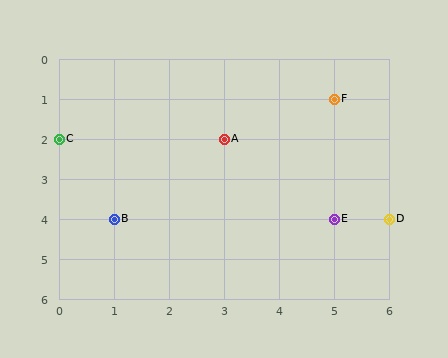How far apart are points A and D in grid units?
Points A and D are 3 columns and 2 rows apart (about 3.6 grid units diagonally).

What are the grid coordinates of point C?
Point C is at grid coordinates (0, 2).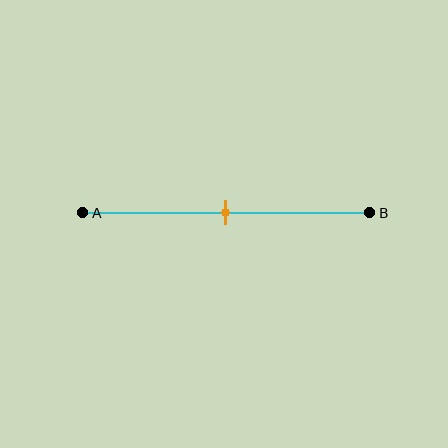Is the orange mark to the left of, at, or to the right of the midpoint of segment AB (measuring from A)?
The orange mark is approximately at the midpoint of segment AB.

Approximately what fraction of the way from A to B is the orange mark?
The orange mark is approximately 50% of the way from A to B.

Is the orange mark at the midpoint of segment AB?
Yes, the mark is approximately at the midpoint.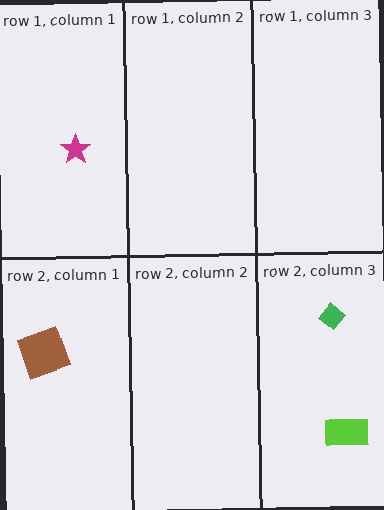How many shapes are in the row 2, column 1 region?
1.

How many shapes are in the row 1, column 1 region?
1.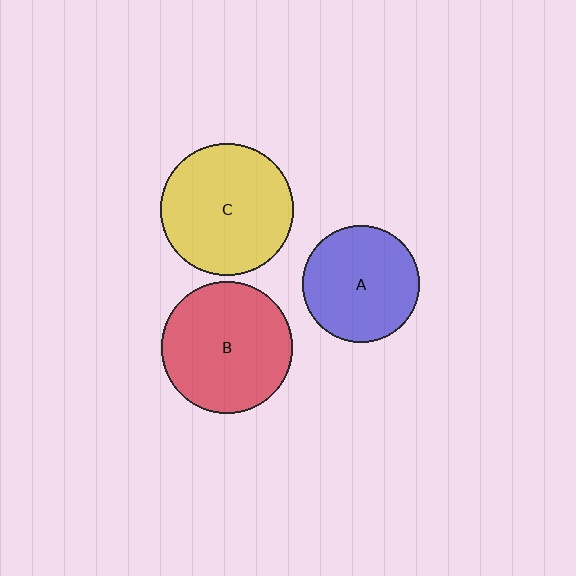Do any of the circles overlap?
No, none of the circles overlap.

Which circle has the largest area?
Circle C (yellow).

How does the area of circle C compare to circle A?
Approximately 1.3 times.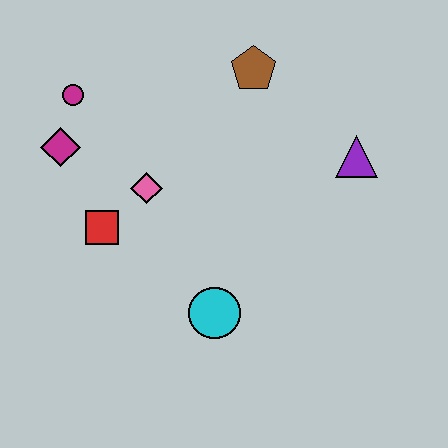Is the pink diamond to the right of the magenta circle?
Yes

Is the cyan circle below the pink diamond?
Yes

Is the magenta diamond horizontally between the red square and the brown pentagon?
No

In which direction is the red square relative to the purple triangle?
The red square is to the left of the purple triangle.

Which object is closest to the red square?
The pink diamond is closest to the red square.